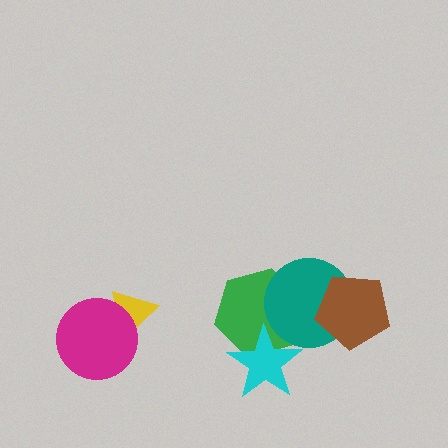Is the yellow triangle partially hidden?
Yes, it is partially covered by another shape.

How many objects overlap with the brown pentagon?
1 object overlaps with the brown pentagon.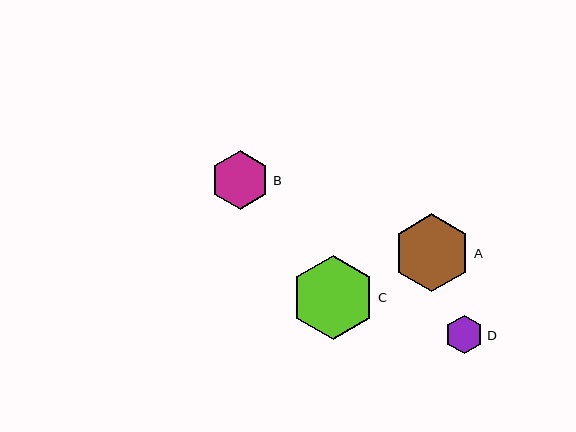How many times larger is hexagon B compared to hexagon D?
Hexagon B is approximately 1.5 times the size of hexagon D.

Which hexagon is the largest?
Hexagon C is the largest with a size of approximately 84 pixels.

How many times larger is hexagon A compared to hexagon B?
Hexagon A is approximately 1.3 times the size of hexagon B.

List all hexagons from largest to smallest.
From largest to smallest: C, A, B, D.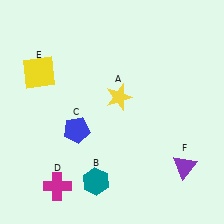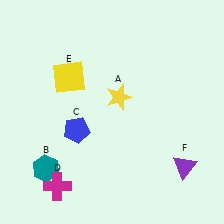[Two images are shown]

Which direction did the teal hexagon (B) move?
The teal hexagon (B) moved left.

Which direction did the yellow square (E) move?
The yellow square (E) moved right.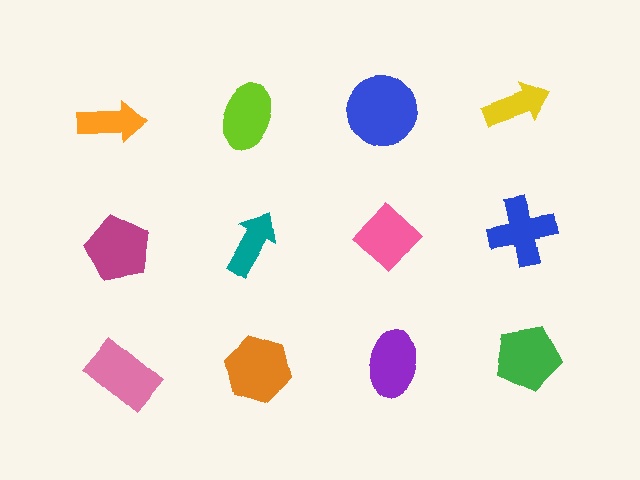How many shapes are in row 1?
4 shapes.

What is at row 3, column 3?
A purple ellipse.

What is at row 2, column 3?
A pink diamond.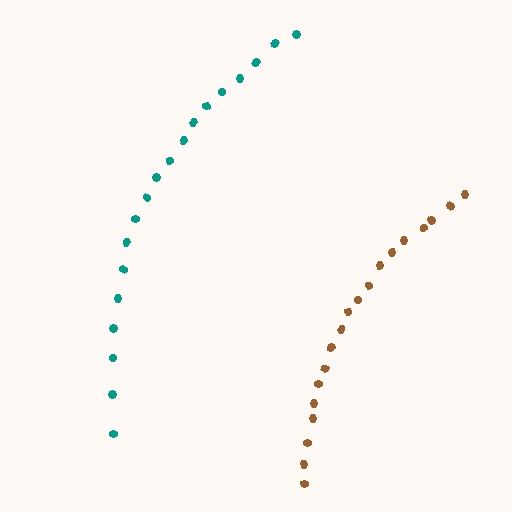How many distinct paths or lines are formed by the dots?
There are 2 distinct paths.